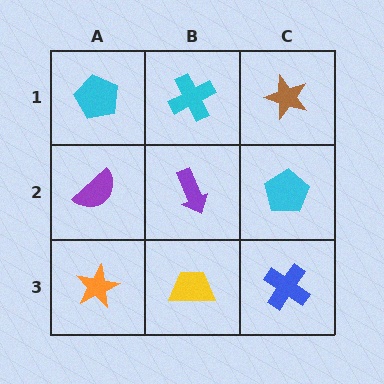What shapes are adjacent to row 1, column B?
A purple arrow (row 2, column B), a cyan pentagon (row 1, column A), a brown star (row 1, column C).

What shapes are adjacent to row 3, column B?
A purple arrow (row 2, column B), an orange star (row 3, column A), a blue cross (row 3, column C).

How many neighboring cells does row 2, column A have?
3.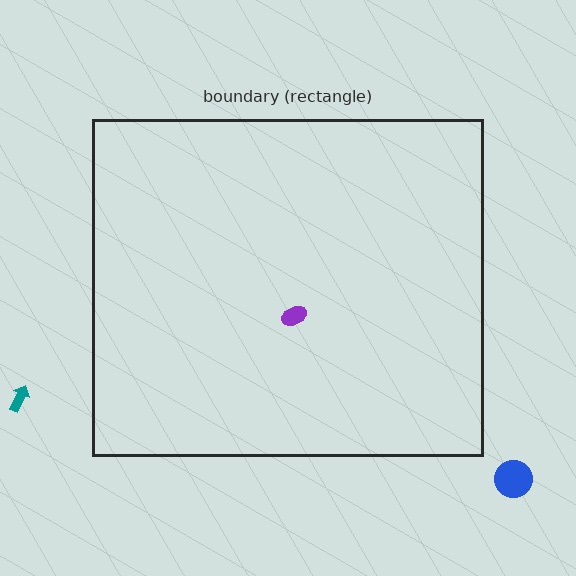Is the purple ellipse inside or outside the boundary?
Inside.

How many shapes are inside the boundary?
1 inside, 2 outside.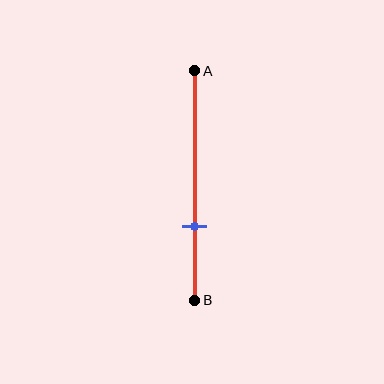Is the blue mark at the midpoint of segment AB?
No, the mark is at about 70% from A, not at the 50% midpoint.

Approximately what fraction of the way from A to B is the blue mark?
The blue mark is approximately 70% of the way from A to B.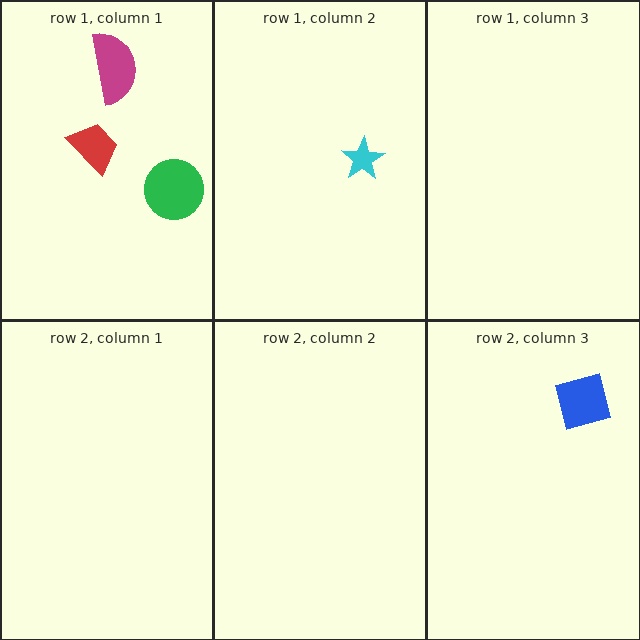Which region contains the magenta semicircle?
The row 1, column 1 region.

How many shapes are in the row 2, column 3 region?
1.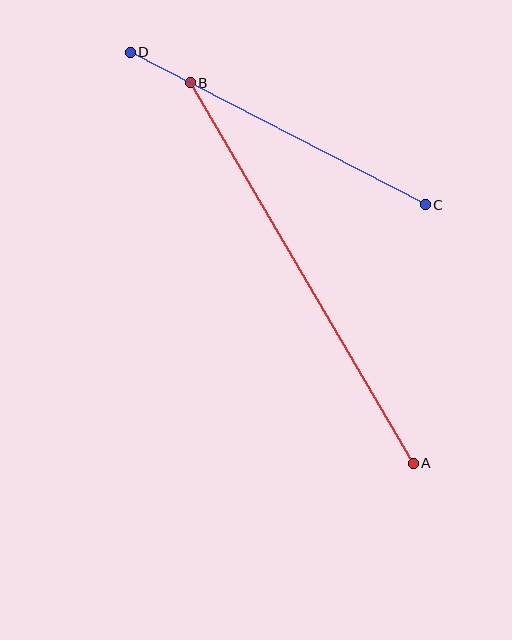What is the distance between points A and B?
The distance is approximately 441 pixels.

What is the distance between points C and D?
The distance is approximately 332 pixels.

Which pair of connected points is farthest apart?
Points A and B are farthest apart.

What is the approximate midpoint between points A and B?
The midpoint is at approximately (302, 273) pixels.